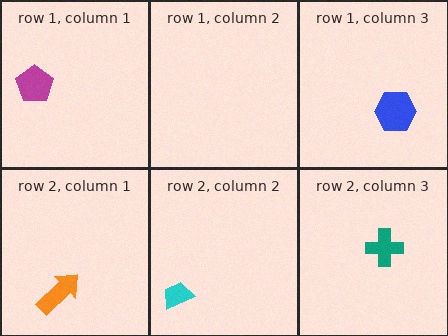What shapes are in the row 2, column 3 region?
The teal cross.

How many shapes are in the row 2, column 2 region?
1.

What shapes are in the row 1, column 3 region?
The blue hexagon.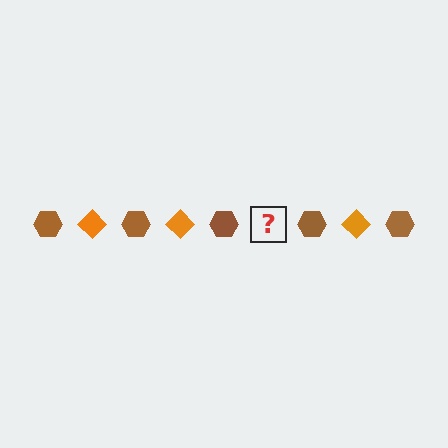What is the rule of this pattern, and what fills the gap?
The rule is that the pattern alternates between brown hexagon and orange diamond. The gap should be filled with an orange diamond.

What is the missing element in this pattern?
The missing element is an orange diamond.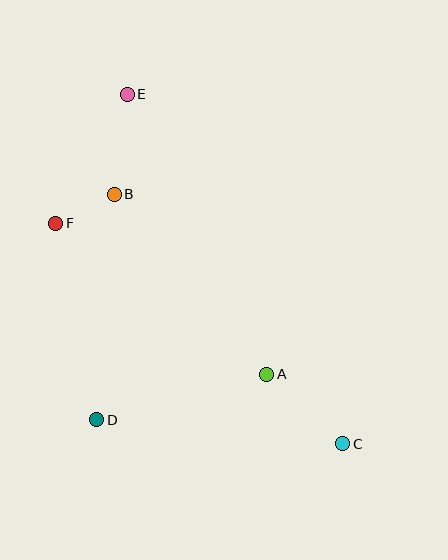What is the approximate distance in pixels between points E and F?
The distance between E and F is approximately 148 pixels.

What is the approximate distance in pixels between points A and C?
The distance between A and C is approximately 103 pixels.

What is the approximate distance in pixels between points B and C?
The distance between B and C is approximately 339 pixels.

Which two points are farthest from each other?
Points C and E are farthest from each other.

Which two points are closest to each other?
Points B and F are closest to each other.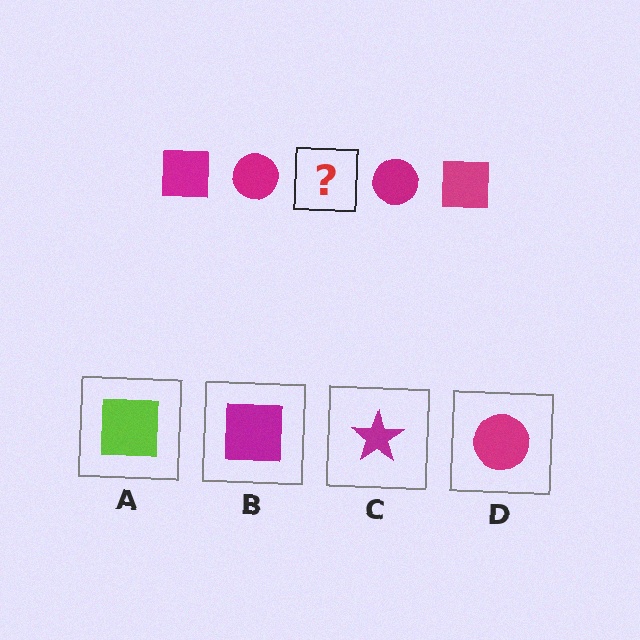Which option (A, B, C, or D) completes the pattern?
B.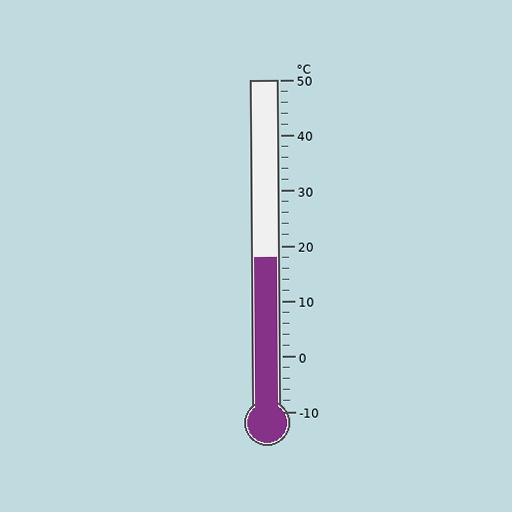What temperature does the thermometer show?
The thermometer shows approximately 18°C.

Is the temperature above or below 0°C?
The temperature is above 0°C.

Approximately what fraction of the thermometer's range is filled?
The thermometer is filled to approximately 45% of its range.